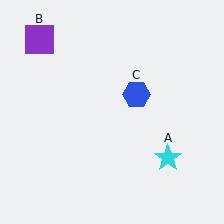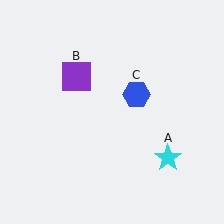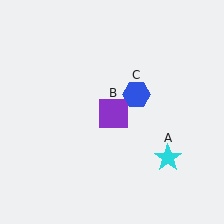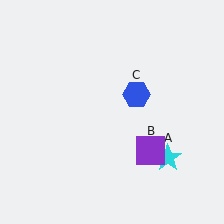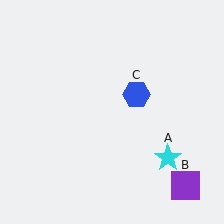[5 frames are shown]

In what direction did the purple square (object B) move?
The purple square (object B) moved down and to the right.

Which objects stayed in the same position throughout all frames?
Cyan star (object A) and blue hexagon (object C) remained stationary.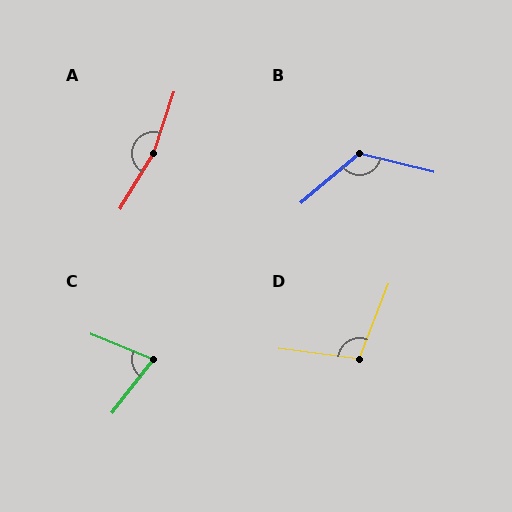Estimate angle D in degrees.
Approximately 104 degrees.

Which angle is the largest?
A, at approximately 167 degrees.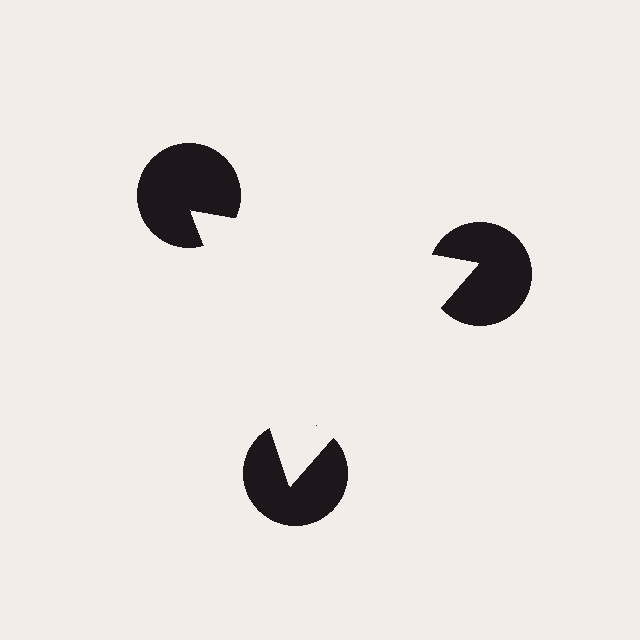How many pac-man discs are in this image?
There are 3 — one at each vertex of the illusory triangle.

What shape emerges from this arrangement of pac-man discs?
An illusory triangle — its edges are inferred from the aligned wedge cuts in the pac-man discs, not physically drawn.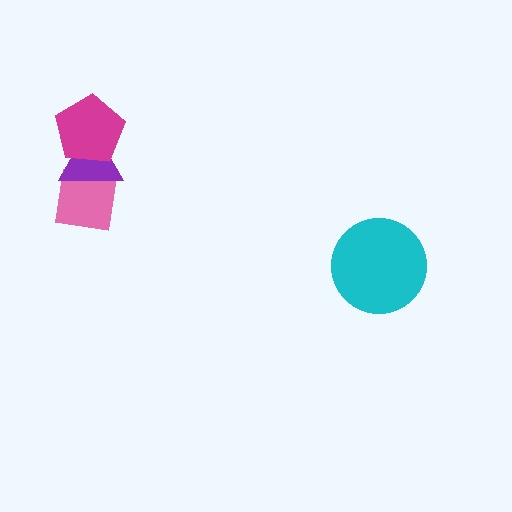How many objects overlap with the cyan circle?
0 objects overlap with the cyan circle.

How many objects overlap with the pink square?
1 object overlaps with the pink square.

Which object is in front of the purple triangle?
The magenta pentagon is in front of the purple triangle.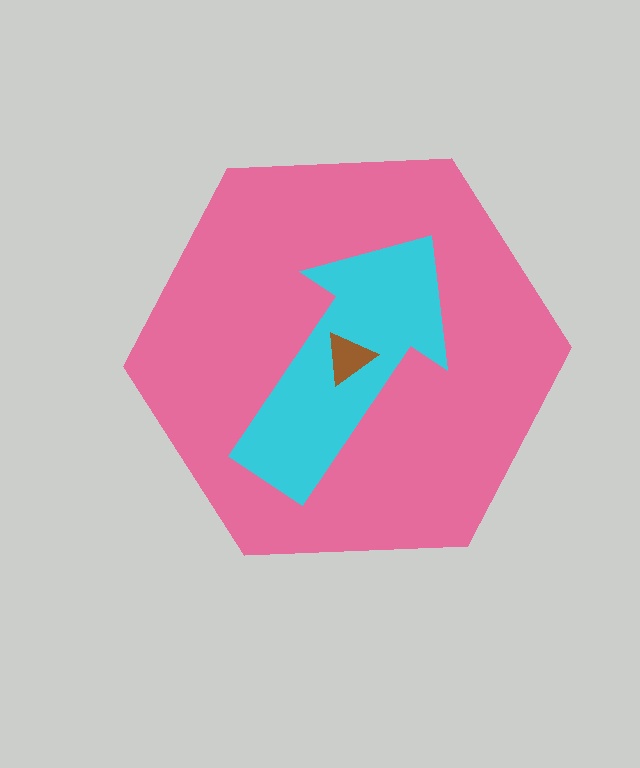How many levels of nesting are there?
3.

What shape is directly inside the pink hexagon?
The cyan arrow.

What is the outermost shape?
The pink hexagon.